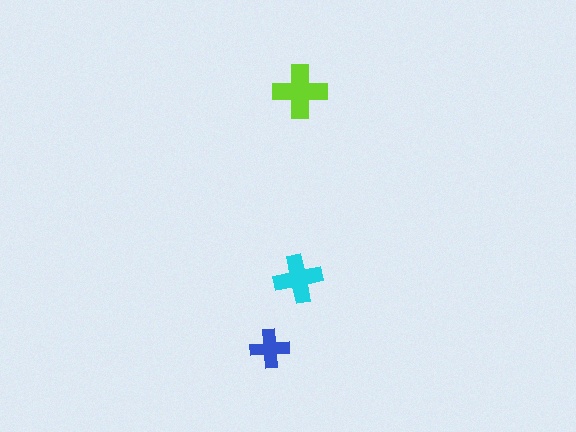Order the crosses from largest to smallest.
the lime one, the cyan one, the blue one.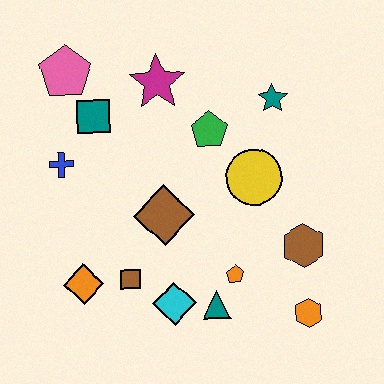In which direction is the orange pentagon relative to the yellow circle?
The orange pentagon is below the yellow circle.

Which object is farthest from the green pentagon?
The orange hexagon is farthest from the green pentagon.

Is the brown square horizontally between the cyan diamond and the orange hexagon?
No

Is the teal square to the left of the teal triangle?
Yes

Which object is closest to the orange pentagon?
The teal triangle is closest to the orange pentagon.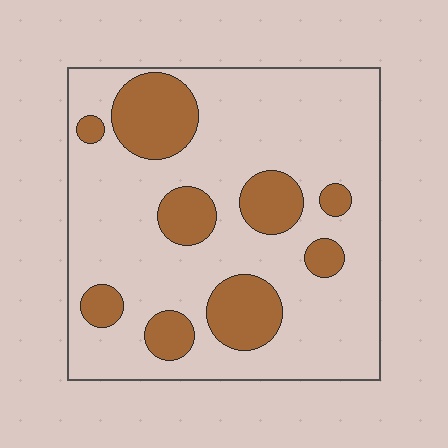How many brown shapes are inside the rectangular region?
9.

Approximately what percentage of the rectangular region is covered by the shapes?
Approximately 25%.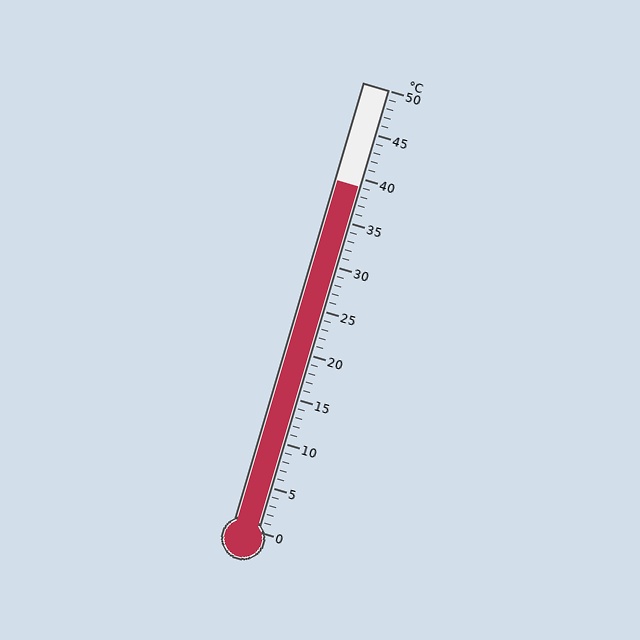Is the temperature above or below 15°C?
The temperature is above 15°C.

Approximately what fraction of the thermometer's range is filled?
The thermometer is filled to approximately 80% of its range.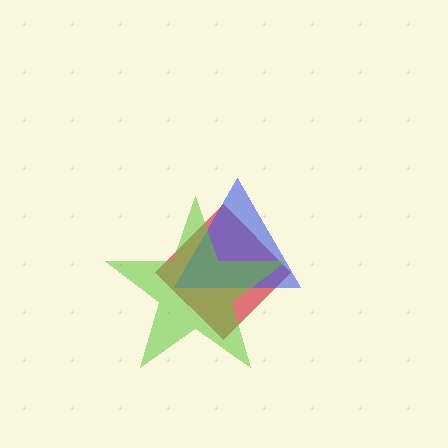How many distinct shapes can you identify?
There are 3 distinct shapes: a red diamond, a blue triangle, a lime star.